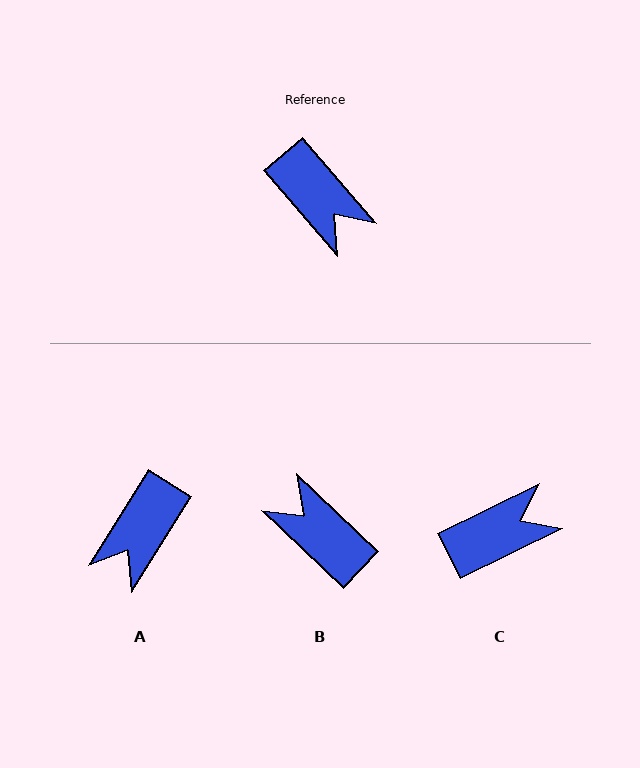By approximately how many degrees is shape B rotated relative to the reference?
Approximately 174 degrees clockwise.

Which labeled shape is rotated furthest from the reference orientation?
B, about 174 degrees away.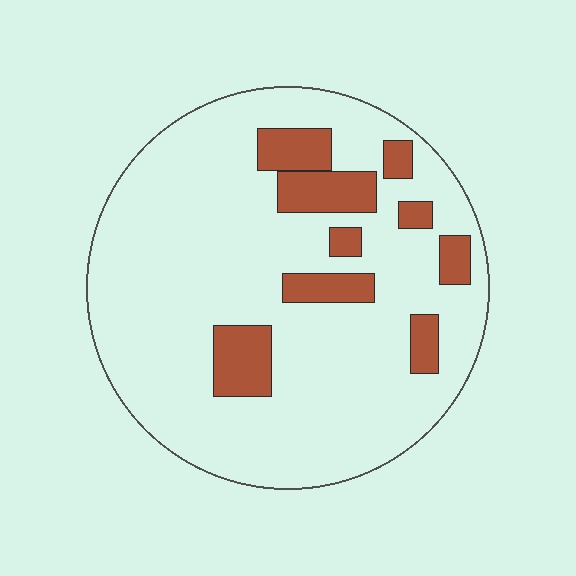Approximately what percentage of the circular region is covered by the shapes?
Approximately 15%.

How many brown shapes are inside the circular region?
9.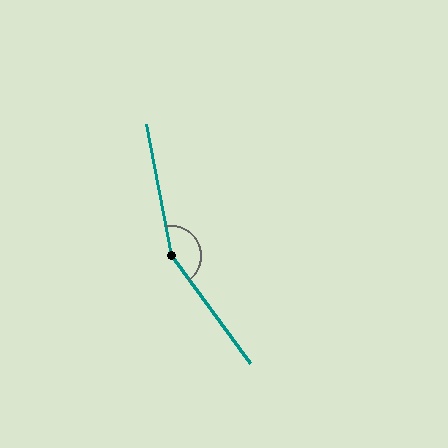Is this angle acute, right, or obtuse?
It is obtuse.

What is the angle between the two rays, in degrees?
Approximately 154 degrees.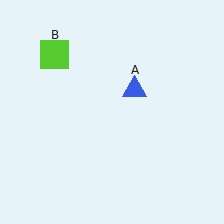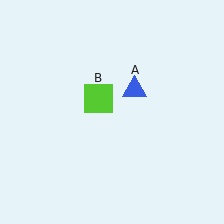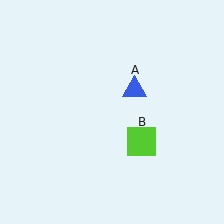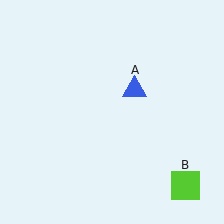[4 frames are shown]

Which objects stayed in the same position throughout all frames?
Blue triangle (object A) remained stationary.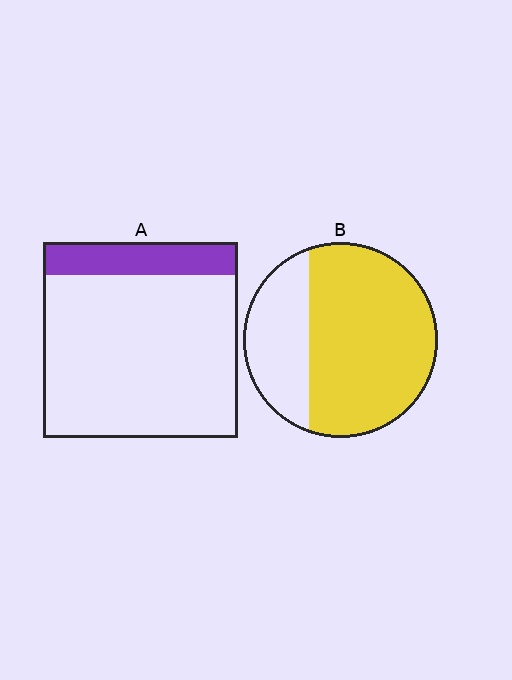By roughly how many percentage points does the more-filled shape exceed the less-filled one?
By roughly 55 percentage points (B over A).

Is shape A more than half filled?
No.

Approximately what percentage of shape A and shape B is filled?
A is approximately 15% and B is approximately 70%.